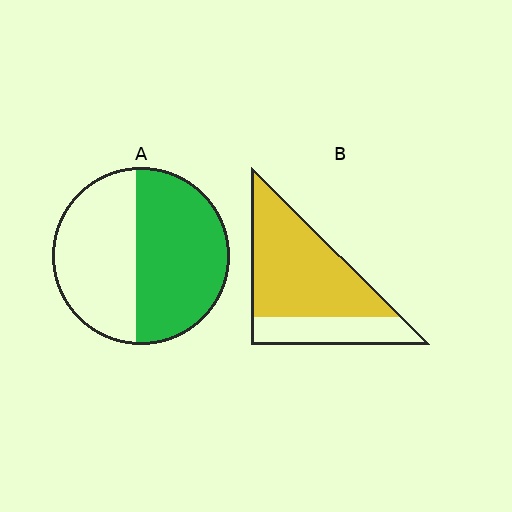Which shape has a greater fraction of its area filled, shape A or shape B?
Shape B.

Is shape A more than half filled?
Roughly half.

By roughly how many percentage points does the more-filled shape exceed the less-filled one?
By roughly 15 percentage points (B over A).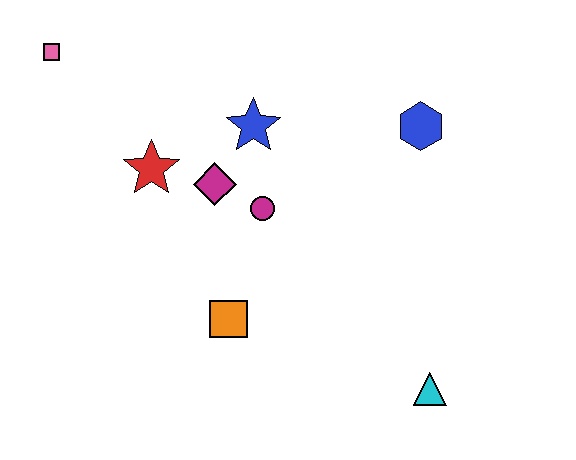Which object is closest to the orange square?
The magenta circle is closest to the orange square.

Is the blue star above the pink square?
No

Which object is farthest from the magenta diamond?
The cyan triangle is farthest from the magenta diamond.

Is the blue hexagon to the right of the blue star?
Yes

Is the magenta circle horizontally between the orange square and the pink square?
No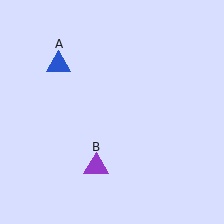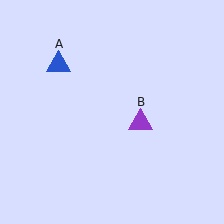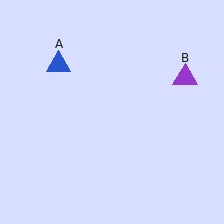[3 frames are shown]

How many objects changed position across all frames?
1 object changed position: purple triangle (object B).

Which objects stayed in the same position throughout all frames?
Blue triangle (object A) remained stationary.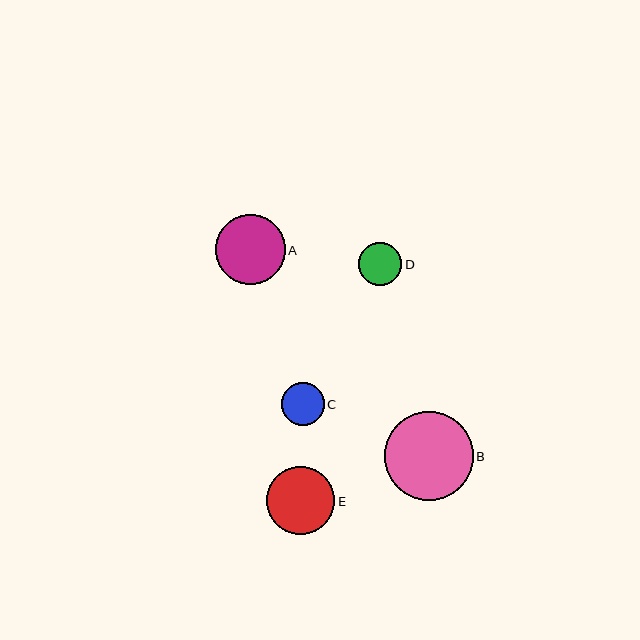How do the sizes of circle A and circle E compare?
Circle A and circle E are approximately the same size.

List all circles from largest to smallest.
From largest to smallest: B, A, E, D, C.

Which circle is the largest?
Circle B is the largest with a size of approximately 89 pixels.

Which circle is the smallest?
Circle C is the smallest with a size of approximately 43 pixels.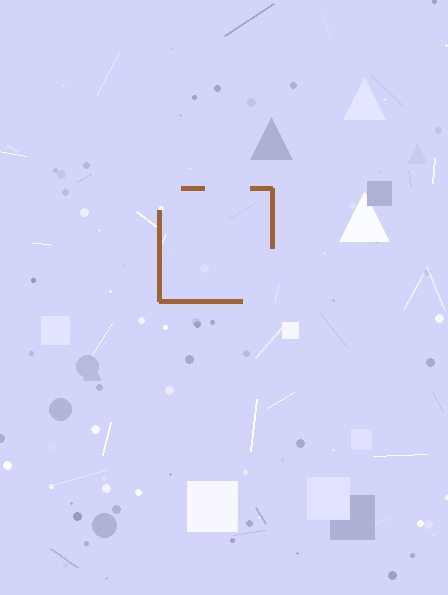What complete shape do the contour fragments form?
The contour fragments form a square.